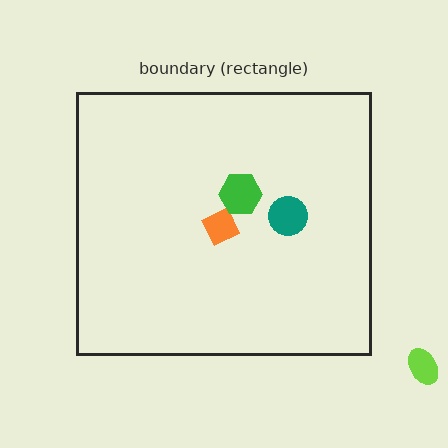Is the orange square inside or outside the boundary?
Inside.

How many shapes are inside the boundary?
3 inside, 1 outside.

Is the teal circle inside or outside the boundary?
Inside.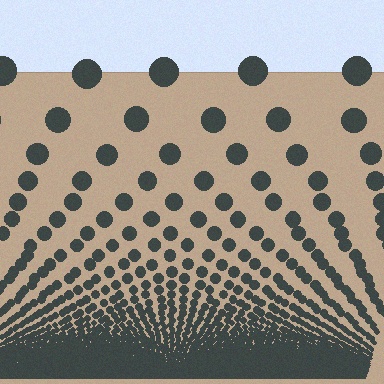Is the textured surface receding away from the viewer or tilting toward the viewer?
The surface appears to tilt toward the viewer. Texture elements get larger and sparser toward the top.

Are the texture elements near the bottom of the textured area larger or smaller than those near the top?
Smaller. The gradient is inverted — elements near the bottom are smaller and denser.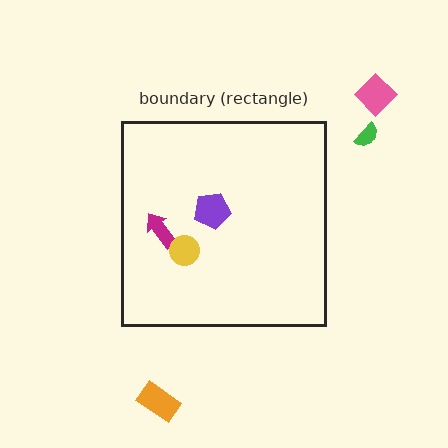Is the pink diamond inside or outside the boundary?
Outside.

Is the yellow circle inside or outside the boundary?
Inside.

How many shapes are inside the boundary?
3 inside, 3 outside.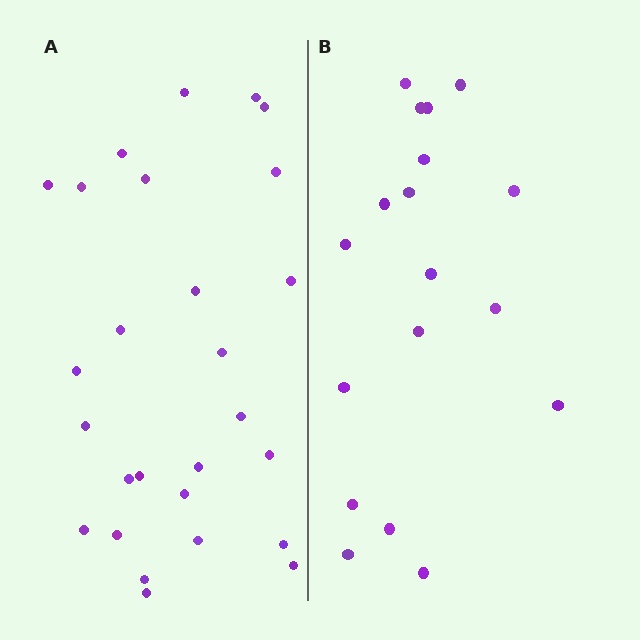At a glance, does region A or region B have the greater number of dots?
Region A (the left region) has more dots.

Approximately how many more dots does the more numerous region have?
Region A has roughly 8 or so more dots than region B.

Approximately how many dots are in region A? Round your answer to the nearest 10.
About 30 dots. (The exact count is 27, which rounds to 30.)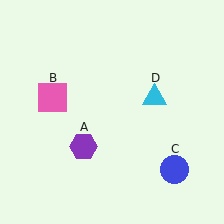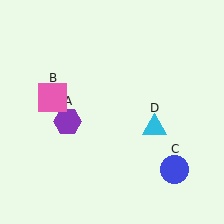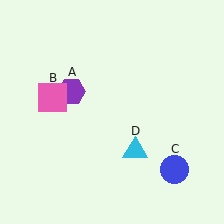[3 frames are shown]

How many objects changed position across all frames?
2 objects changed position: purple hexagon (object A), cyan triangle (object D).